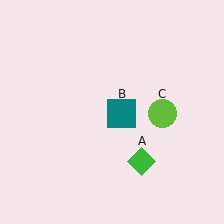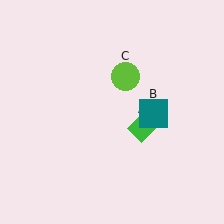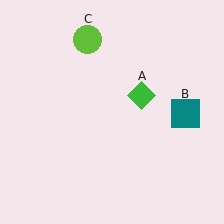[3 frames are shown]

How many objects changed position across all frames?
3 objects changed position: green diamond (object A), teal square (object B), lime circle (object C).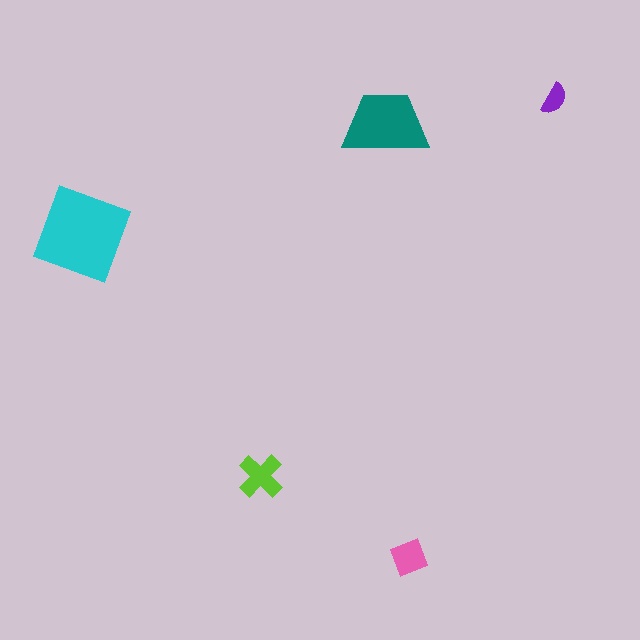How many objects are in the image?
There are 5 objects in the image.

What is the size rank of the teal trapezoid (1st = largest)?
2nd.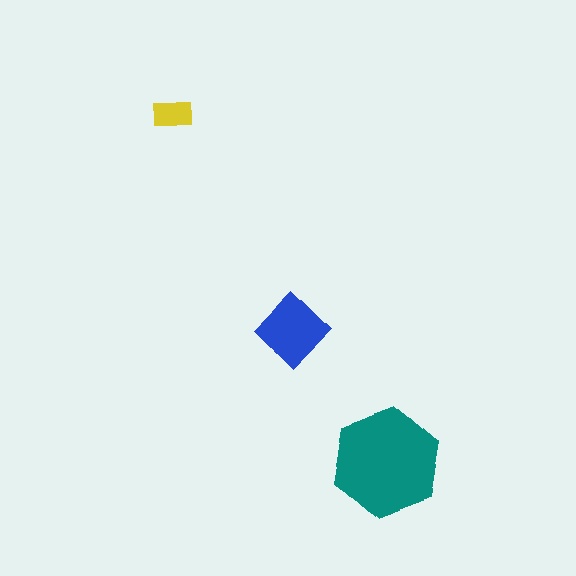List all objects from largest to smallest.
The teal hexagon, the blue diamond, the yellow rectangle.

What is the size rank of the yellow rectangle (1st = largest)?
3rd.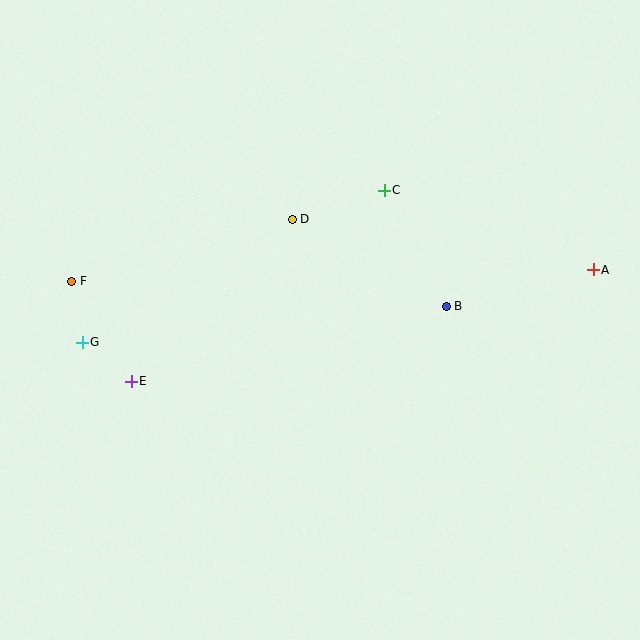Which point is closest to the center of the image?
Point D at (292, 219) is closest to the center.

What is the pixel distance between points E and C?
The distance between E and C is 317 pixels.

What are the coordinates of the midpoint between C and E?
The midpoint between C and E is at (258, 286).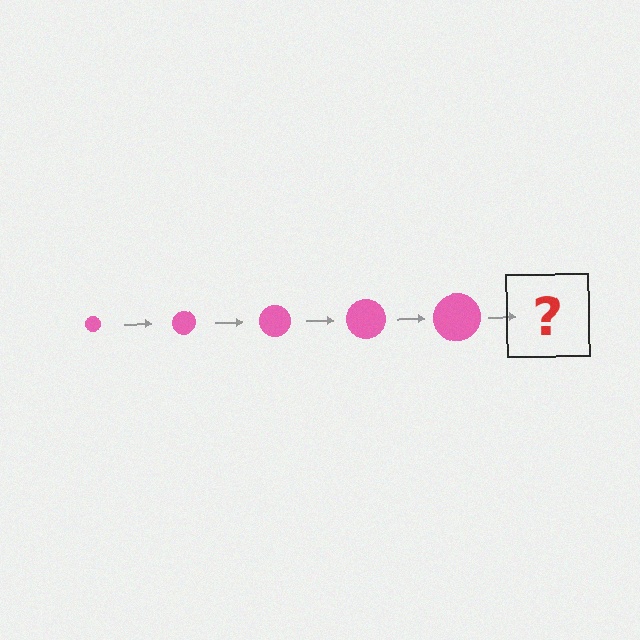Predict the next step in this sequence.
The next step is a pink circle, larger than the previous one.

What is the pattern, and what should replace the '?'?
The pattern is that the circle gets progressively larger each step. The '?' should be a pink circle, larger than the previous one.